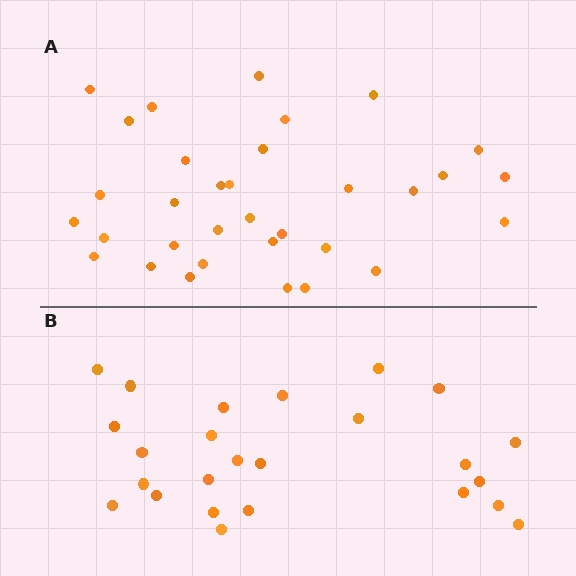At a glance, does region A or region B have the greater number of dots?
Region A (the top region) has more dots.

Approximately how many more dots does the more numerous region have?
Region A has roughly 8 or so more dots than region B.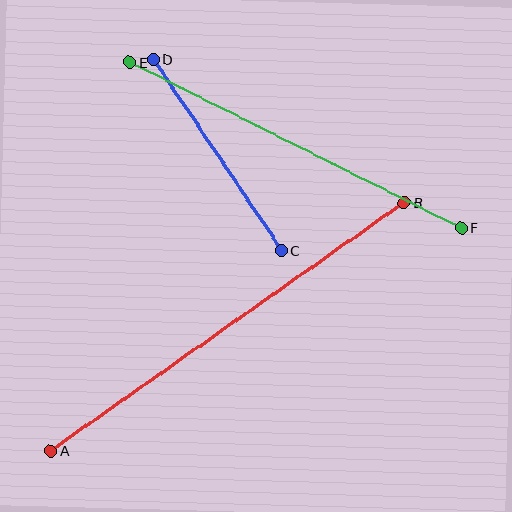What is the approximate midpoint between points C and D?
The midpoint is at approximately (218, 155) pixels.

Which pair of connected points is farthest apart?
Points A and B are farthest apart.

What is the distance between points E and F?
The distance is approximately 370 pixels.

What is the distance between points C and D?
The distance is approximately 230 pixels.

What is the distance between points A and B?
The distance is approximately 432 pixels.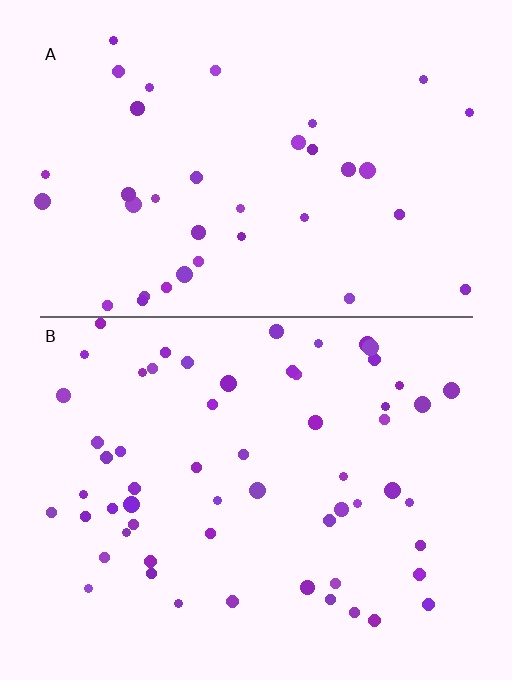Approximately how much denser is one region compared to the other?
Approximately 1.6× — region B over region A.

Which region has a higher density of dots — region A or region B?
B (the bottom).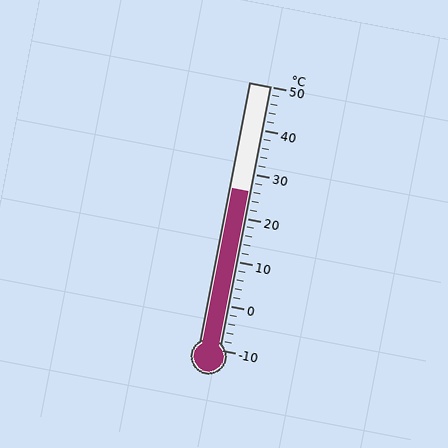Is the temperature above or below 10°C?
The temperature is above 10°C.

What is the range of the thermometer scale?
The thermometer scale ranges from -10°C to 50°C.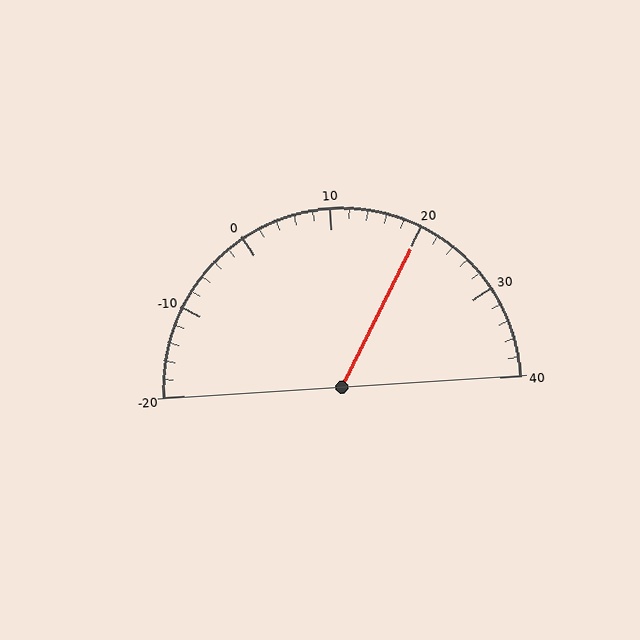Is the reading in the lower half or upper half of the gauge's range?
The reading is in the upper half of the range (-20 to 40).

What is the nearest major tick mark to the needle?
The nearest major tick mark is 20.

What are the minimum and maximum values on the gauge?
The gauge ranges from -20 to 40.